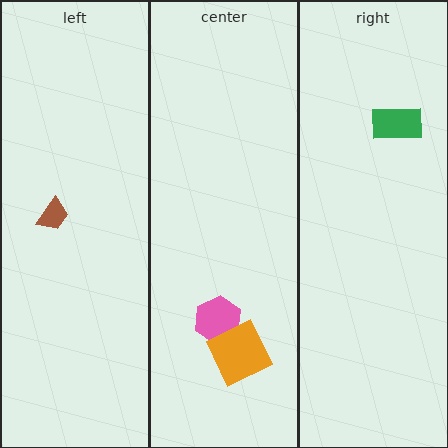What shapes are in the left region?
The brown trapezoid.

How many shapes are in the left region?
1.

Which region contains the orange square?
The center region.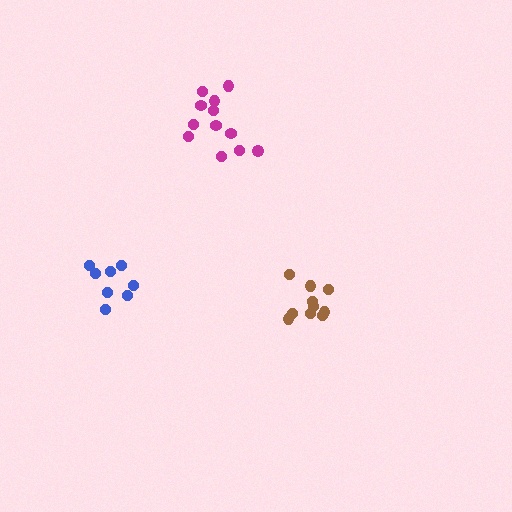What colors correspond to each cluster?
The clusters are colored: brown, magenta, blue.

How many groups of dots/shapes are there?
There are 3 groups.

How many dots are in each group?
Group 1: 10 dots, Group 2: 12 dots, Group 3: 8 dots (30 total).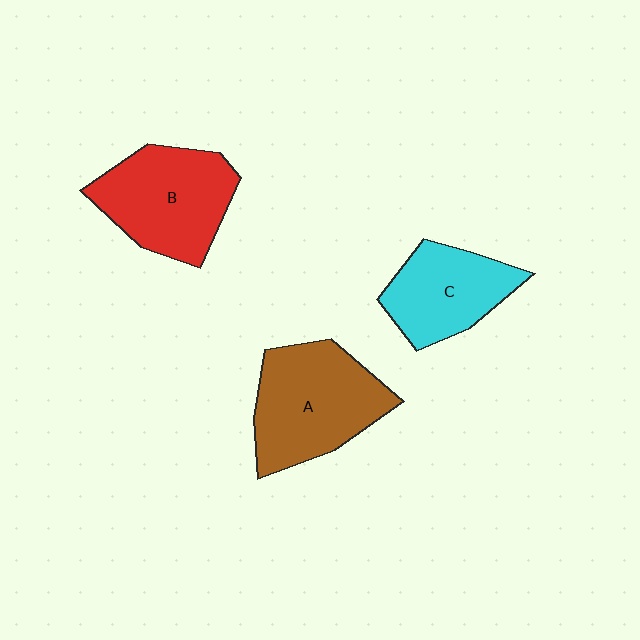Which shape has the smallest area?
Shape C (cyan).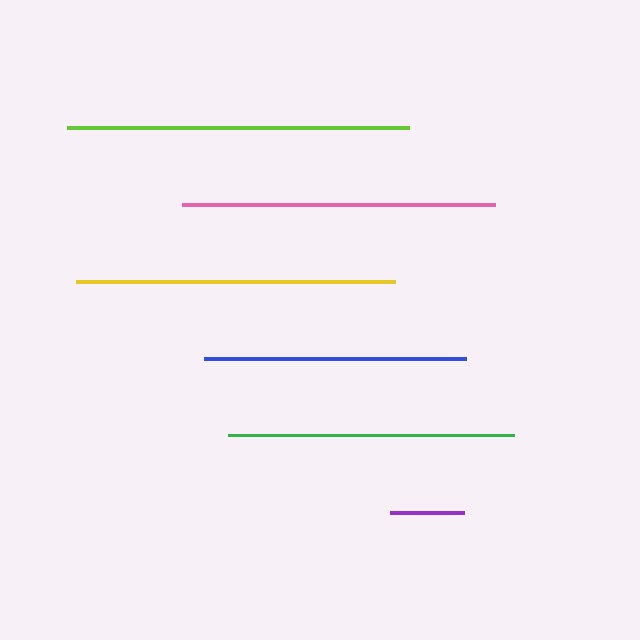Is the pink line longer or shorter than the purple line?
The pink line is longer than the purple line.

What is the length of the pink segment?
The pink segment is approximately 313 pixels long.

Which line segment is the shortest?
The purple line is the shortest at approximately 74 pixels.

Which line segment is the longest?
The lime line is the longest at approximately 342 pixels.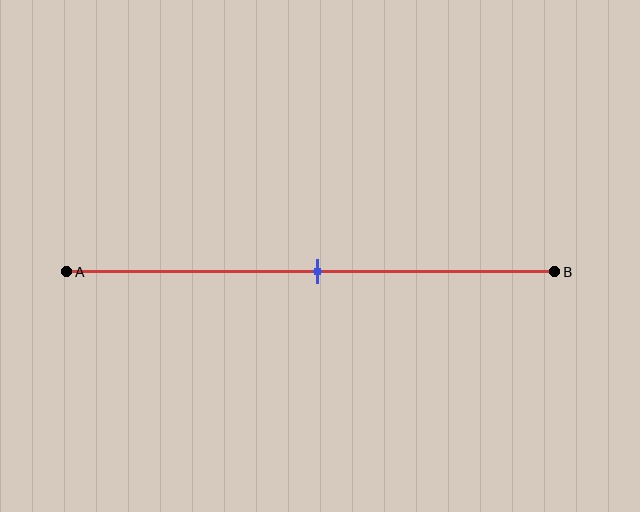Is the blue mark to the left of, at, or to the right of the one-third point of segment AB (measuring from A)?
The blue mark is to the right of the one-third point of segment AB.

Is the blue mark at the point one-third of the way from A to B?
No, the mark is at about 50% from A, not at the 33% one-third point.